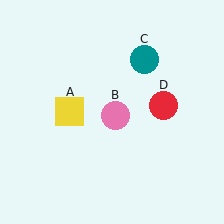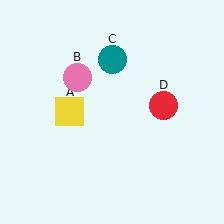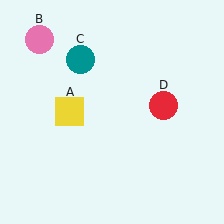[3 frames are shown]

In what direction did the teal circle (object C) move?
The teal circle (object C) moved left.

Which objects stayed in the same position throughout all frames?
Yellow square (object A) and red circle (object D) remained stationary.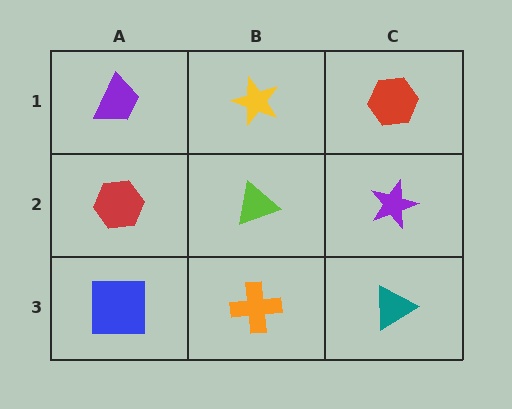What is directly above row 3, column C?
A purple star.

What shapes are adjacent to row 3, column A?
A red hexagon (row 2, column A), an orange cross (row 3, column B).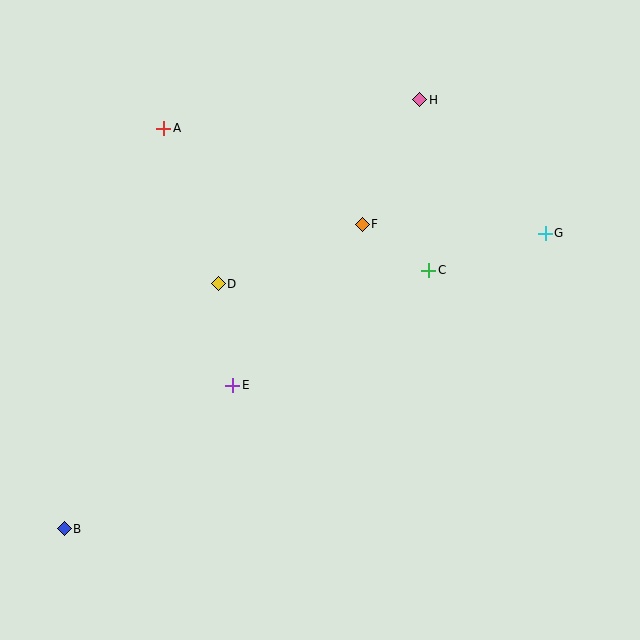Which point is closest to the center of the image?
Point F at (362, 224) is closest to the center.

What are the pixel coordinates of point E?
Point E is at (233, 385).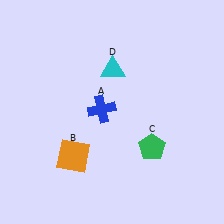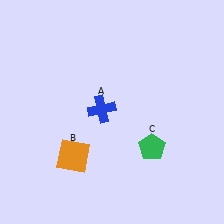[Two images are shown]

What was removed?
The cyan triangle (D) was removed in Image 2.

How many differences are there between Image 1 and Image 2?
There is 1 difference between the two images.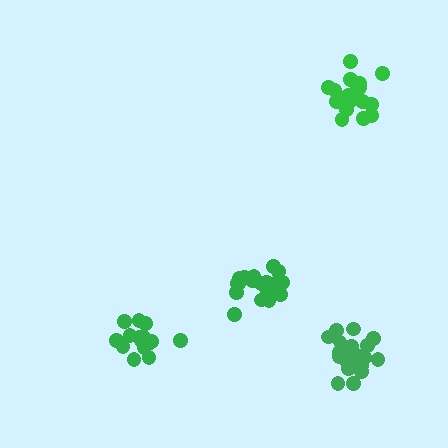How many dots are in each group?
Group 1: 21 dots, Group 2: 15 dots, Group 3: 19 dots, Group 4: 19 dots (74 total).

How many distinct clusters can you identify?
There are 4 distinct clusters.